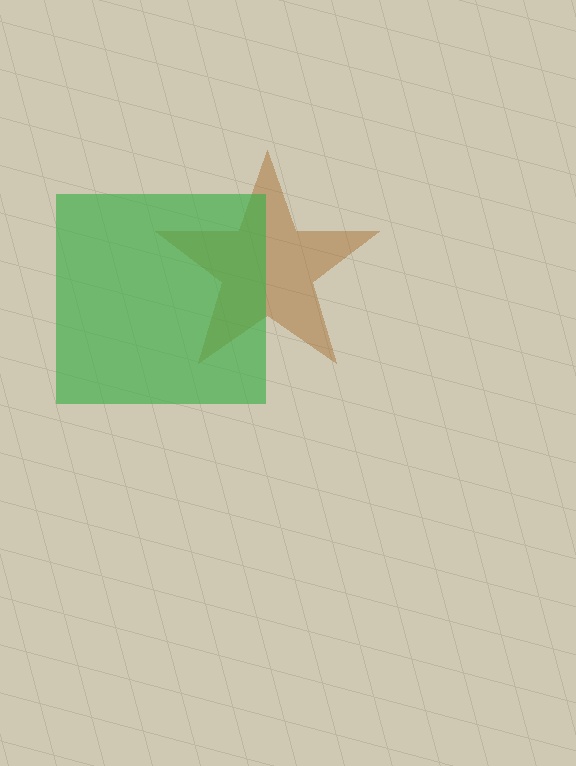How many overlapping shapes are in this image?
There are 2 overlapping shapes in the image.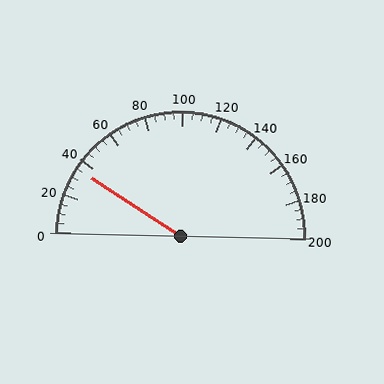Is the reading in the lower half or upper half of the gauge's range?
The reading is in the lower half of the range (0 to 200).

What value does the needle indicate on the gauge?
The needle indicates approximately 35.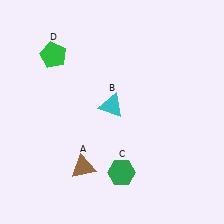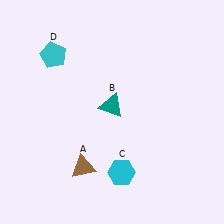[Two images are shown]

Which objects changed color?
B changed from cyan to teal. C changed from green to cyan. D changed from green to cyan.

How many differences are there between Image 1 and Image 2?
There are 3 differences between the two images.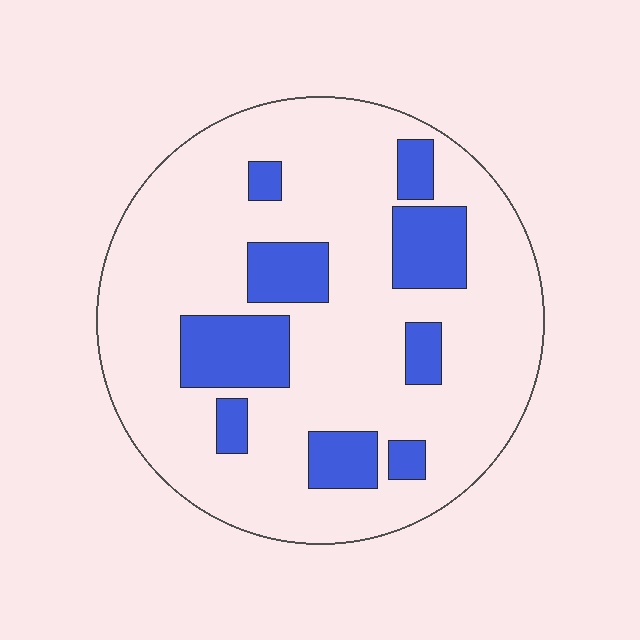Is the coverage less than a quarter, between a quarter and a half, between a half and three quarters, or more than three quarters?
Less than a quarter.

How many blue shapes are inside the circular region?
9.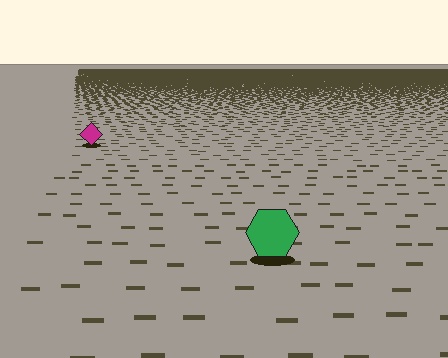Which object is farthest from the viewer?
The magenta diamond is farthest from the viewer. It appears smaller and the ground texture around it is denser.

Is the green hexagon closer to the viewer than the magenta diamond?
Yes. The green hexagon is closer — you can tell from the texture gradient: the ground texture is coarser near it.